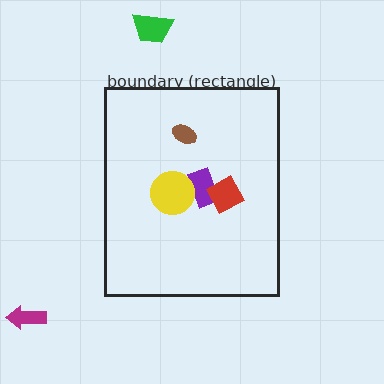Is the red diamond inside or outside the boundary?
Inside.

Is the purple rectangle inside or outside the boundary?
Inside.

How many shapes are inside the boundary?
4 inside, 2 outside.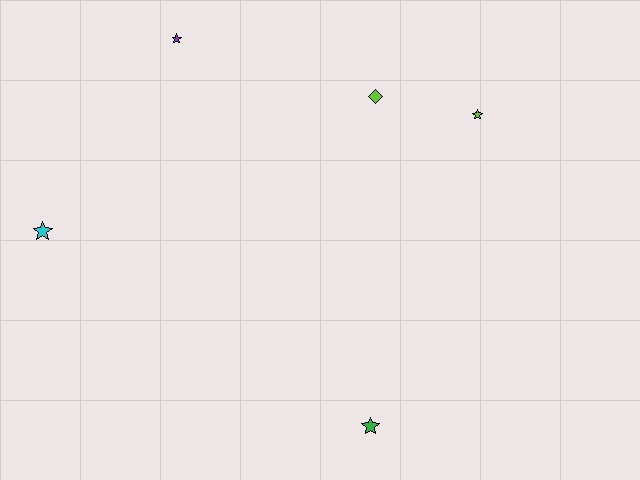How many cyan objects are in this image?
There is 1 cyan object.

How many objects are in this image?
There are 5 objects.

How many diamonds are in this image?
There is 1 diamond.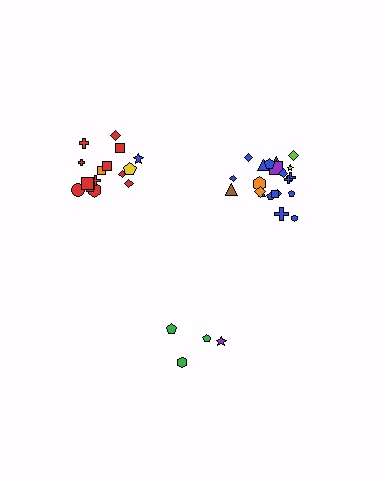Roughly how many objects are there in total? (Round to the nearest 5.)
Roughly 40 objects in total.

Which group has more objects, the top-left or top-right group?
The top-right group.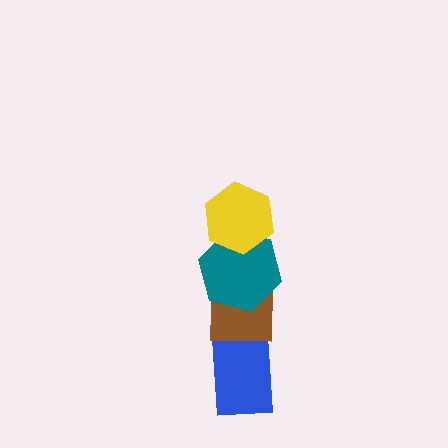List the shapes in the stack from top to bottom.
From top to bottom: the yellow hexagon, the teal hexagon, the brown square, the blue rectangle.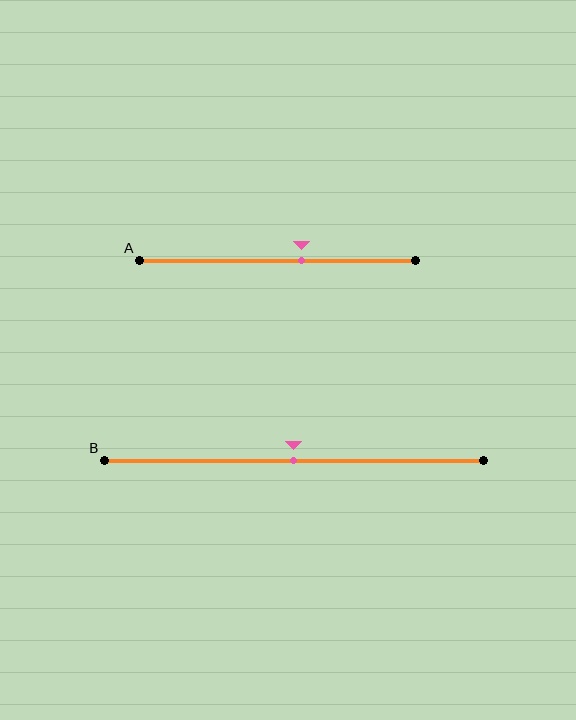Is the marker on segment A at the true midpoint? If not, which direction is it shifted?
No, the marker on segment A is shifted to the right by about 9% of the segment length.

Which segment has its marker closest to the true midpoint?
Segment B has its marker closest to the true midpoint.